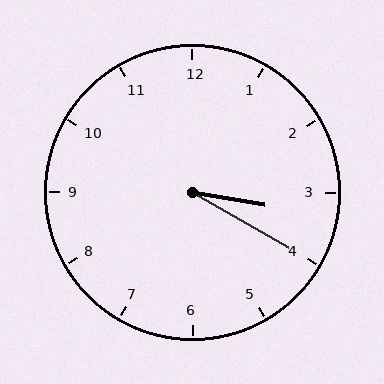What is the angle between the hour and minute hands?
Approximately 20 degrees.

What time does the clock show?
3:20.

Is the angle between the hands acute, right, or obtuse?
It is acute.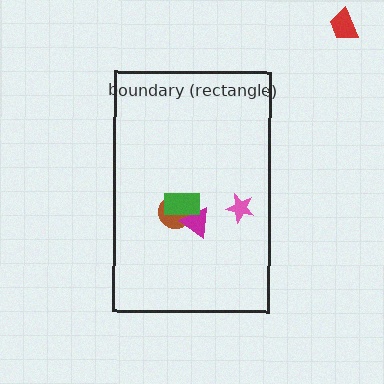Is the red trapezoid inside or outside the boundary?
Outside.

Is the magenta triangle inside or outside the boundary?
Inside.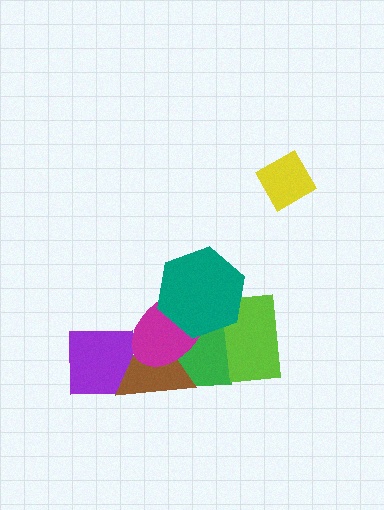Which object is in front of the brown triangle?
The magenta ellipse is in front of the brown triangle.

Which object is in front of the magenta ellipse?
The teal hexagon is in front of the magenta ellipse.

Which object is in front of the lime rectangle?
The teal hexagon is in front of the lime rectangle.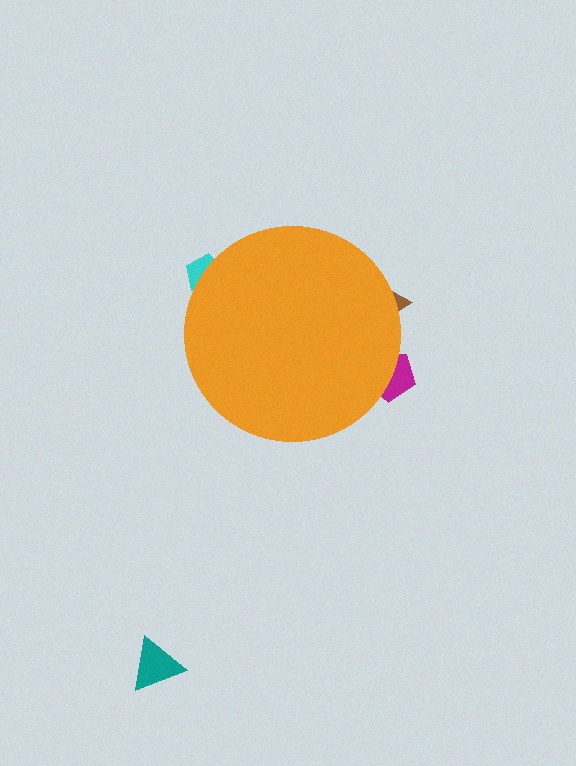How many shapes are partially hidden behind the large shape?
3 shapes are partially hidden.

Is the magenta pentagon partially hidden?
Yes, the magenta pentagon is partially hidden behind the orange circle.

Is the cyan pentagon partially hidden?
Yes, the cyan pentagon is partially hidden behind the orange circle.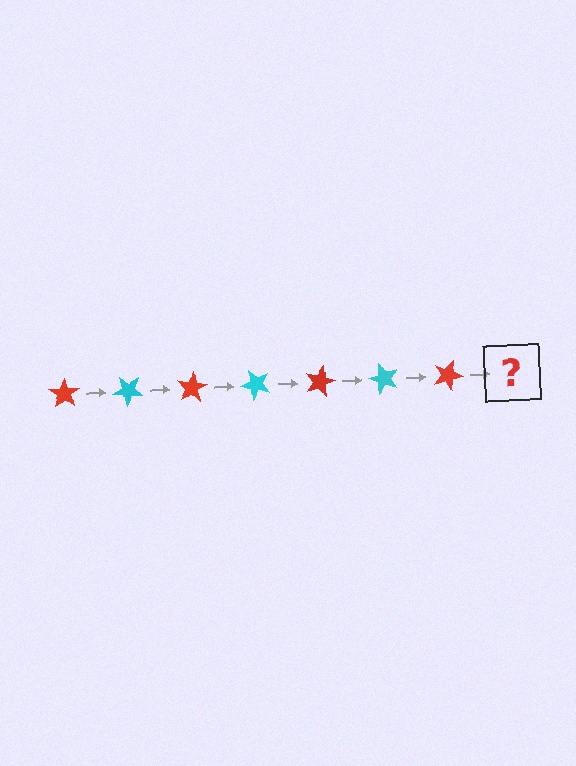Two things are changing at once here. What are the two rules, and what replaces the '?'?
The two rules are that it rotates 40 degrees each step and the color cycles through red and cyan. The '?' should be a cyan star, rotated 280 degrees from the start.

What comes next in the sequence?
The next element should be a cyan star, rotated 280 degrees from the start.